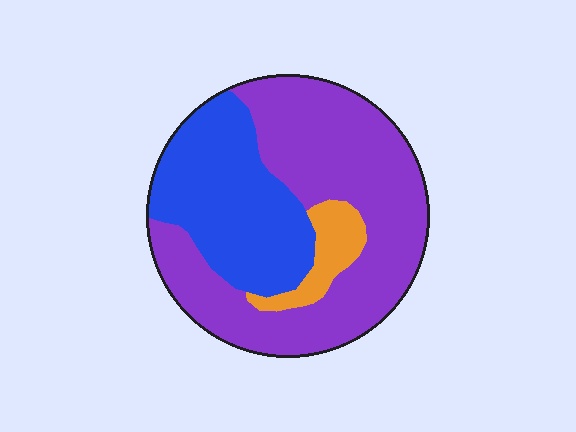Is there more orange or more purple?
Purple.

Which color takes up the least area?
Orange, at roughly 10%.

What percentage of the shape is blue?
Blue covers roughly 35% of the shape.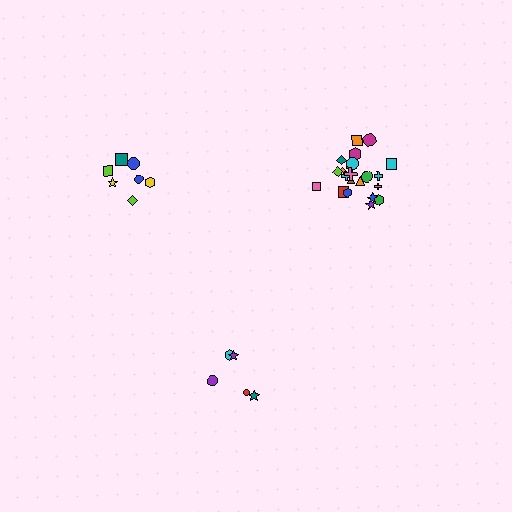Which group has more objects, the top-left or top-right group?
The top-right group.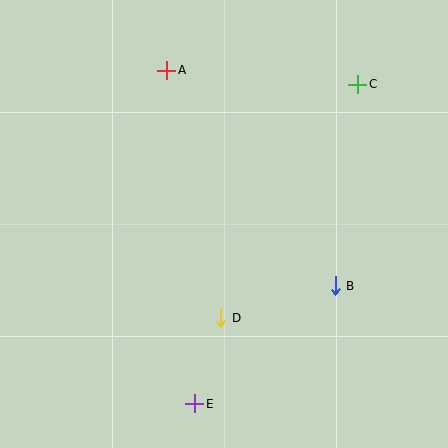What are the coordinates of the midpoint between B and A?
The midpoint between B and A is at (251, 178).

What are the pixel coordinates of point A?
Point A is at (167, 70).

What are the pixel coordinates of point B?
Point B is at (335, 286).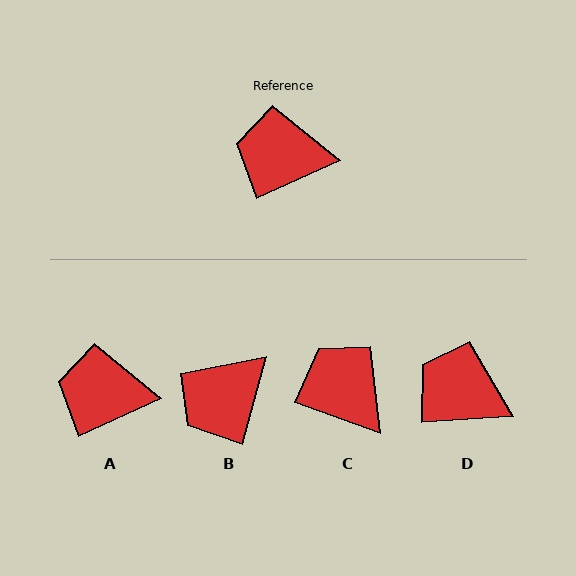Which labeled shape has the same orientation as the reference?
A.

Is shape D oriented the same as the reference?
No, it is off by about 20 degrees.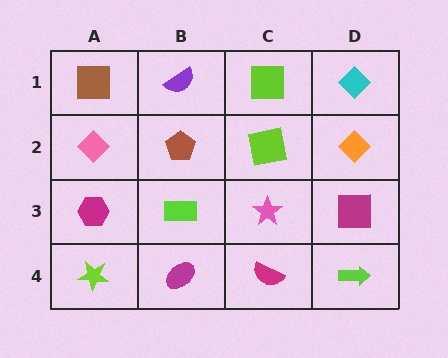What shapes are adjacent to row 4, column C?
A pink star (row 3, column C), a magenta ellipse (row 4, column B), a lime arrow (row 4, column D).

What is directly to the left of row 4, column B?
A lime star.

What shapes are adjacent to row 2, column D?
A cyan diamond (row 1, column D), a magenta square (row 3, column D), a lime square (row 2, column C).